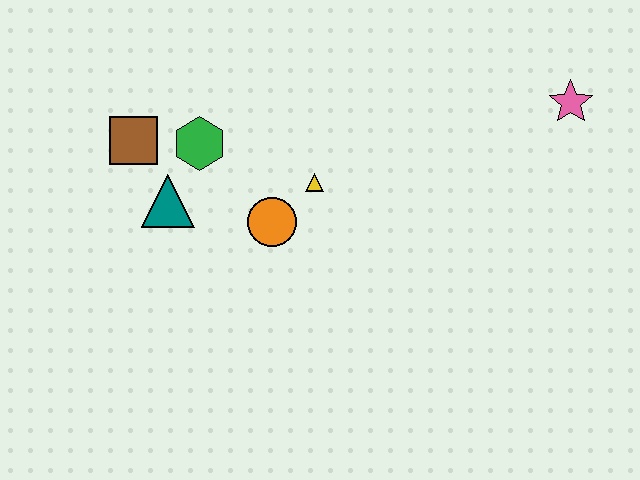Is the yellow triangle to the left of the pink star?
Yes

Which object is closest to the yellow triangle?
The orange circle is closest to the yellow triangle.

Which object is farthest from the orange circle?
The pink star is farthest from the orange circle.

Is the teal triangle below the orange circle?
No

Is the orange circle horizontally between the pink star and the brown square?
Yes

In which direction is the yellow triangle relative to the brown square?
The yellow triangle is to the right of the brown square.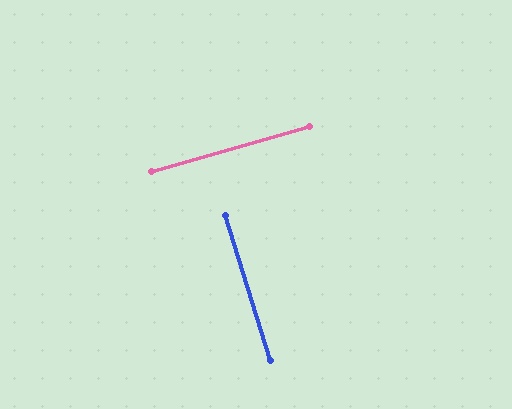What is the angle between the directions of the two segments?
Approximately 89 degrees.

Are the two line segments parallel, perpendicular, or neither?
Perpendicular — they meet at approximately 89°.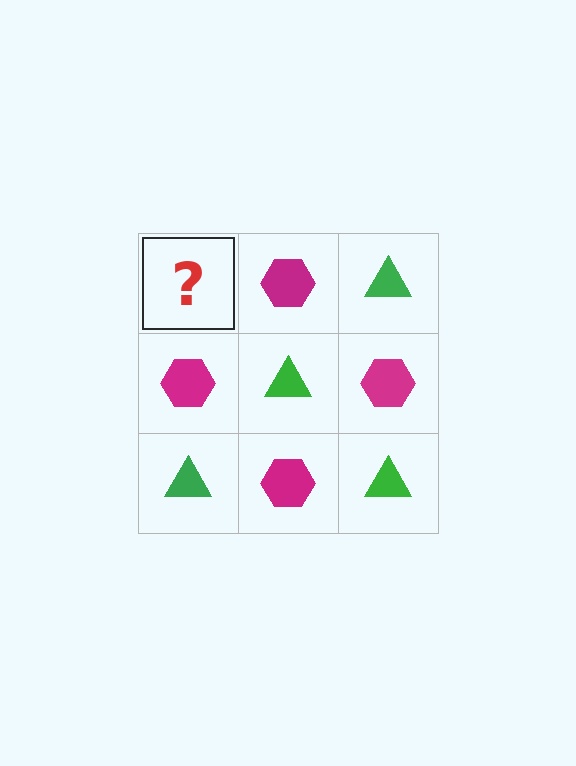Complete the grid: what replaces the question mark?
The question mark should be replaced with a green triangle.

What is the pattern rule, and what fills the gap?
The rule is that it alternates green triangle and magenta hexagon in a checkerboard pattern. The gap should be filled with a green triangle.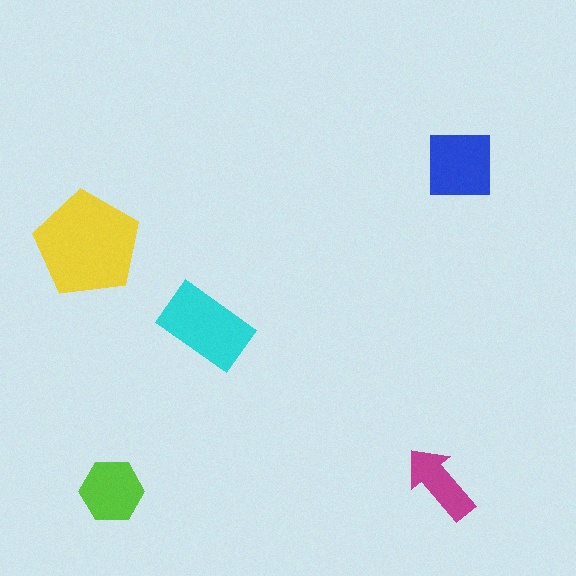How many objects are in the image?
There are 5 objects in the image.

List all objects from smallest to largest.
The magenta arrow, the lime hexagon, the blue square, the cyan rectangle, the yellow pentagon.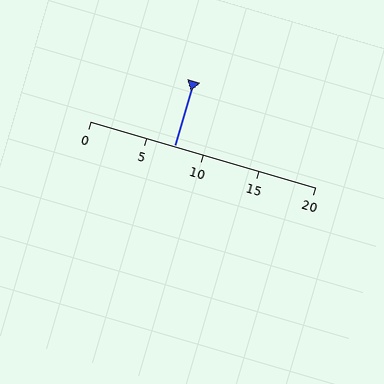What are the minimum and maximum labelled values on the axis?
The axis runs from 0 to 20.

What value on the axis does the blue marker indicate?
The marker indicates approximately 7.5.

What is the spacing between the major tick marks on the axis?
The major ticks are spaced 5 apart.